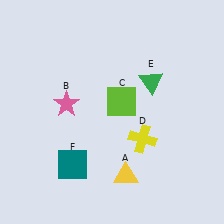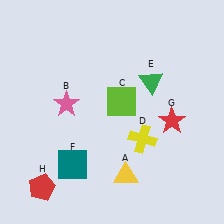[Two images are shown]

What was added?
A red star (G), a red pentagon (H) were added in Image 2.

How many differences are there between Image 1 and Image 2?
There are 2 differences between the two images.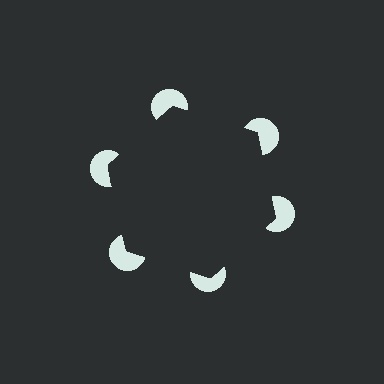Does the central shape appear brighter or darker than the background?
It typically appears slightly darker than the background, even though no actual brightness change is drawn.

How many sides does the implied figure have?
6 sides.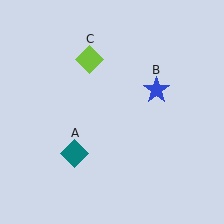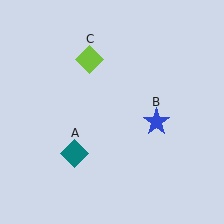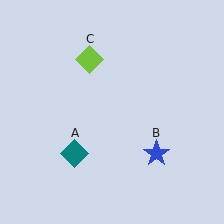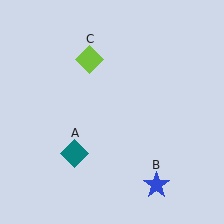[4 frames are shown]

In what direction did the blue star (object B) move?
The blue star (object B) moved down.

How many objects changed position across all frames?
1 object changed position: blue star (object B).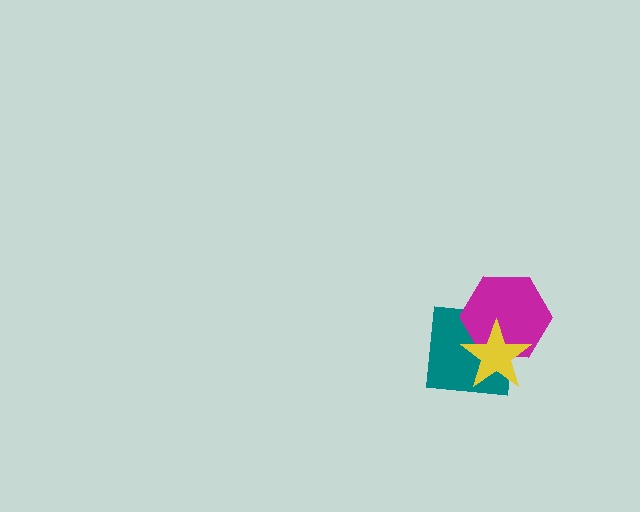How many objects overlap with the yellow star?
2 objects overlap with the yellow star.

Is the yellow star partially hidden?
No, no other shape covers it.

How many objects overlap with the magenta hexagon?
2 objects overlap with the magenta hexagon.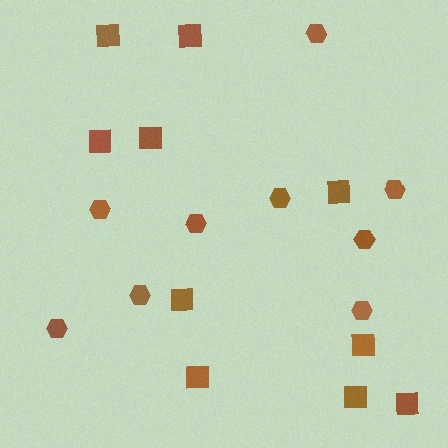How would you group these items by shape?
There are 2 groups: one group of squares (10) and one group of hexagons (9).